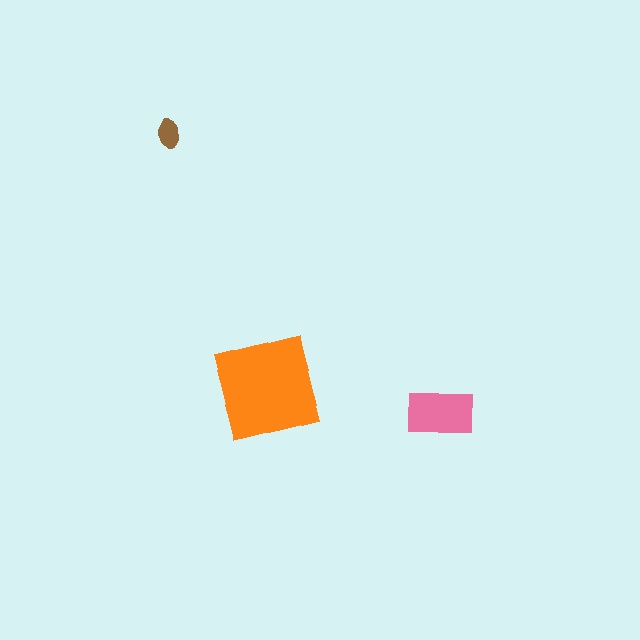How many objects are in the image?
There are 3 objects in the image.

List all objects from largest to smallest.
The orange square, the pink rectangle, the brown ellipse.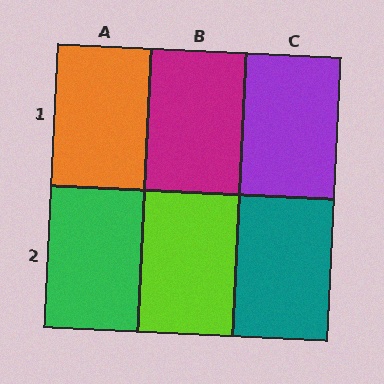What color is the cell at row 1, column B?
Magenta.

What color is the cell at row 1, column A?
Orange.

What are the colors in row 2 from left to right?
Green, lime, teal.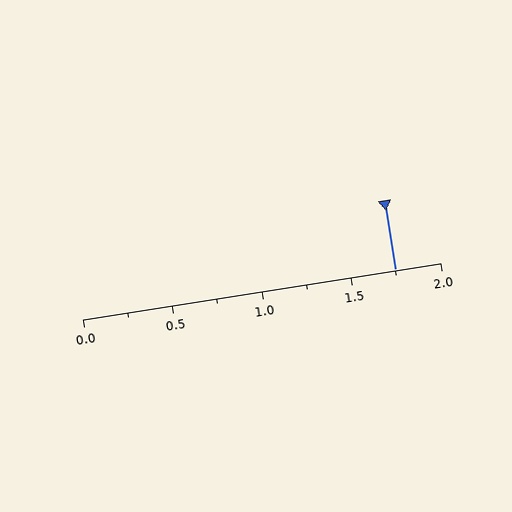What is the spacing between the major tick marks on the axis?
The major ticks are spaced 0.5 apart.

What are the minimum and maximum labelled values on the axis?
The axis runs from 0.0 to 2.0.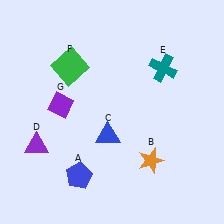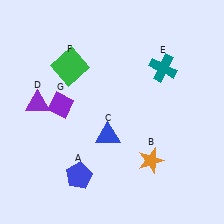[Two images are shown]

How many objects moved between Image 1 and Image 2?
1 object moved between the two images.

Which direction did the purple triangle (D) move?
The purple triangle (D) moved up.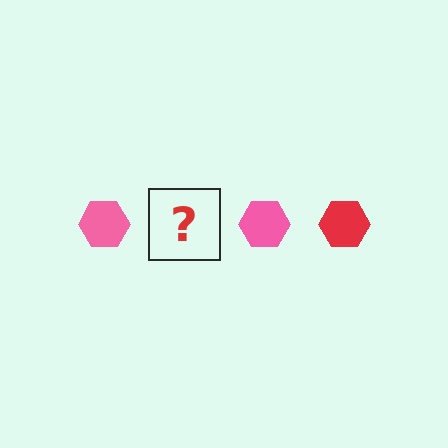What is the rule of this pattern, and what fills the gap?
The rule is that the pattern cycles through pink, red hexagons. The gap should be filled with a red hexagon.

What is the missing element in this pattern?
The missing element is a red hexagon.